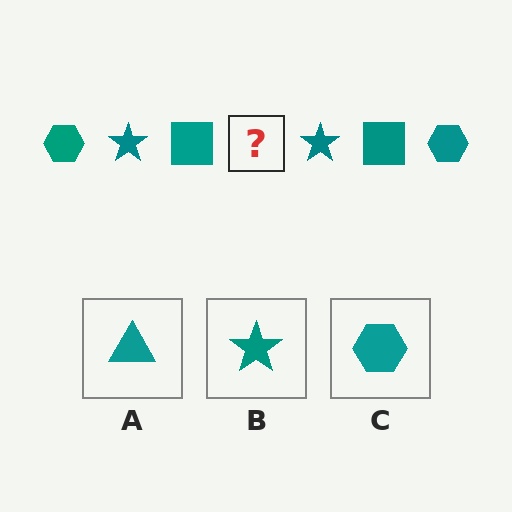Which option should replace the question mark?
Option C.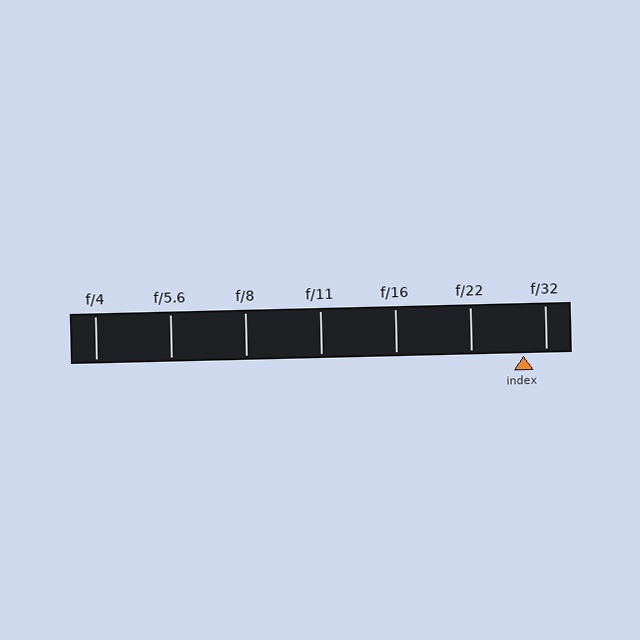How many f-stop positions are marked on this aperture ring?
There are 7 f-stop positions marked.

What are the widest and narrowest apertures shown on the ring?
The widest aperture shown is f/4 and the narrowest is f/32.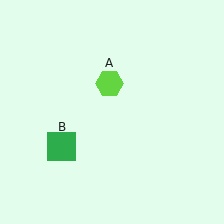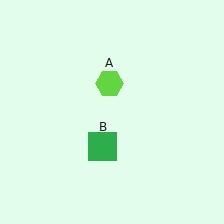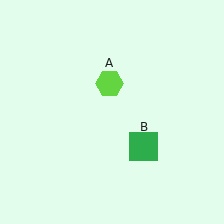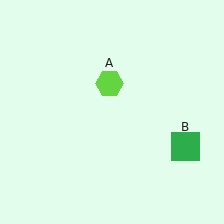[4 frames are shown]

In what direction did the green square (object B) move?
The green square (object B) moved right.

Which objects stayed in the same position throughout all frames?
Lime hexagon (object A) remained stationary.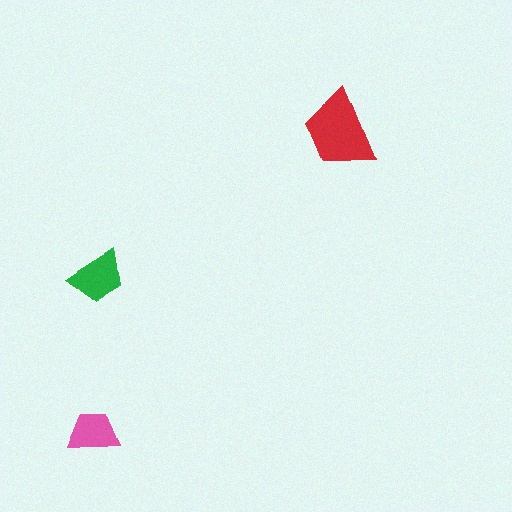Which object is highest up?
The red trapezoid is topmost.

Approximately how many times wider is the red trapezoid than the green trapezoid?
About 1.5 times wider.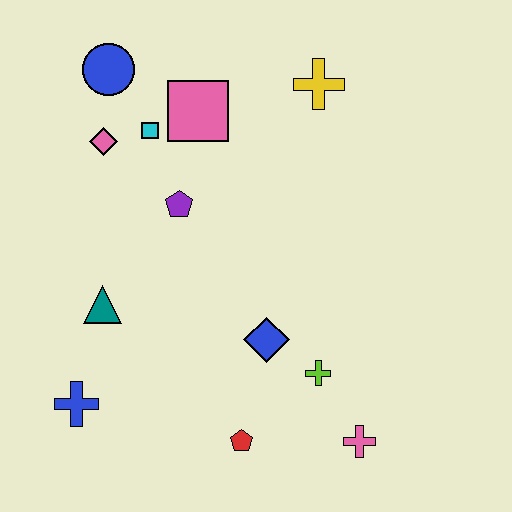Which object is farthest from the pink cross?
The blue circle is farthest from the pink cross.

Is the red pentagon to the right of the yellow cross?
No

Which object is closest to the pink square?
The cyan square is closest to the pink square.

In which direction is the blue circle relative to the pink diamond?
The blue circle is above the pink diamond.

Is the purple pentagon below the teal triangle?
No